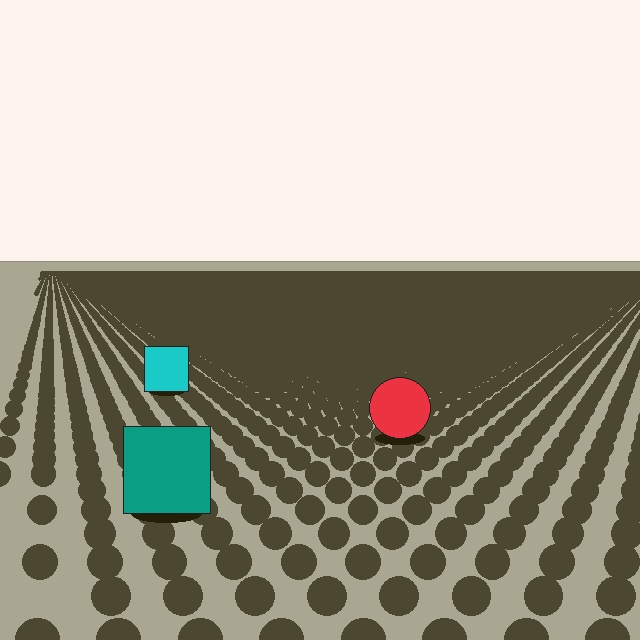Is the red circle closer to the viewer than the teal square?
No. The teal square is closer — you can tell from the texture gradient: the ground texture is coarser near it.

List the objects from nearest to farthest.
From nearest to farthest: the teal square, the red circle, the cyan square.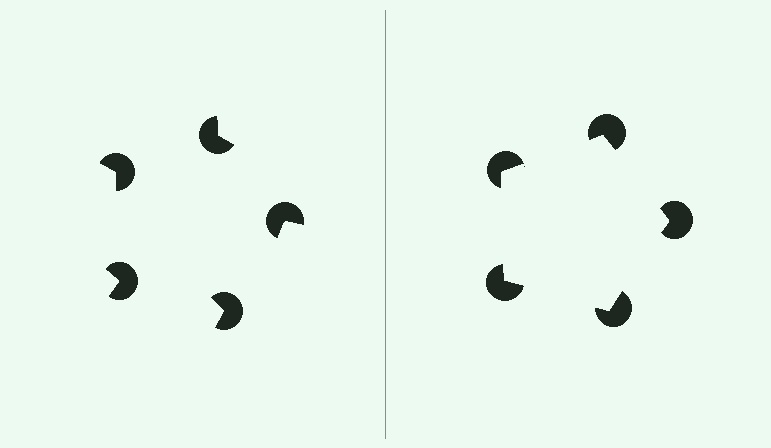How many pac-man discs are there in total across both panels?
10 — 5 on each side.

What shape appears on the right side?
An illusory pentagon.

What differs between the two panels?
The pac-man discs are positioned identically on both sides; only the wedge orientations differ. On the right they align to a pentagon; on the left they are misaligned.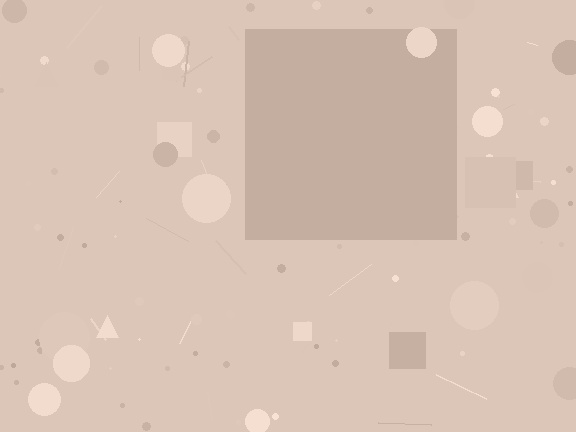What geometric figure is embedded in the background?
A square is embedded in the background.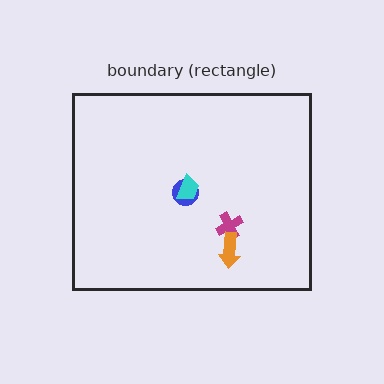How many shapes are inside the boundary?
4 inside, 0 outside.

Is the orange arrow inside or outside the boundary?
Inside.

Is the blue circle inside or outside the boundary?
Inside.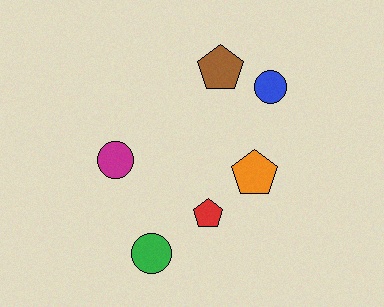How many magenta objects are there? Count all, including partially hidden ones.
There is 1 magenta object.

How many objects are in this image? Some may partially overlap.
There are 6 objects.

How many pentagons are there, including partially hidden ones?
There are 3 pentagons.